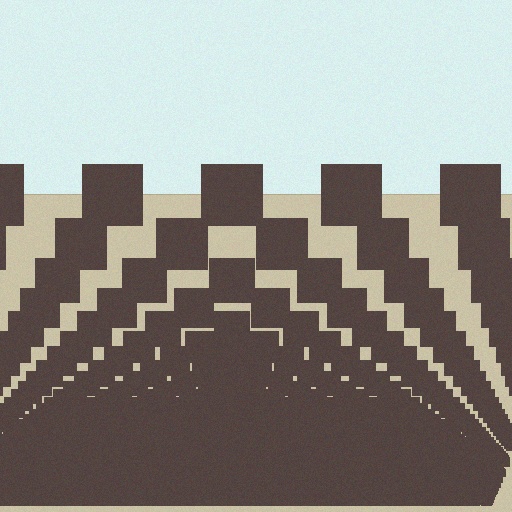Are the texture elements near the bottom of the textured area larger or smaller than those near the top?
Smaller. The gradient is inverted — elements near the bottom are smaller and denser.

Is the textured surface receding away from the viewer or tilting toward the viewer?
The surface appears to tilt toward the viewer. Texture elements get larger and sparser toward the top.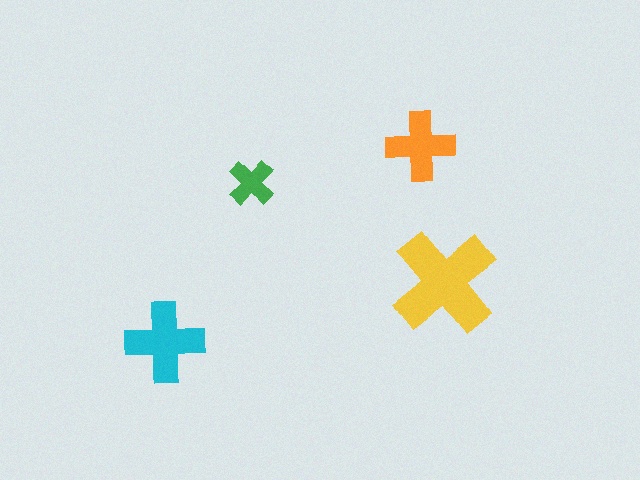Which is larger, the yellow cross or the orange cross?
The yellow one.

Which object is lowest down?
The cyan cross is bottommost.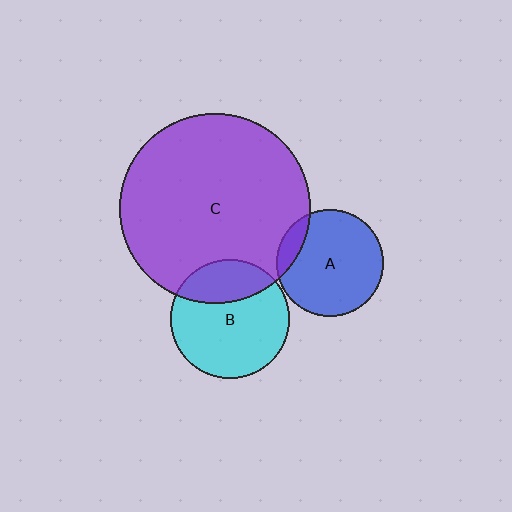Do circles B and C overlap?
Yes.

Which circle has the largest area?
Circle C (purple).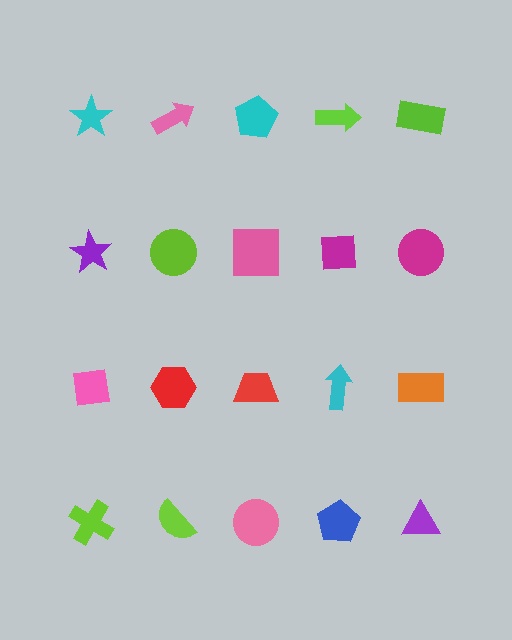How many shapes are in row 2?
5 shapes.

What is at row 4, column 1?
A lime cross.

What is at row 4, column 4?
A blue pentagon.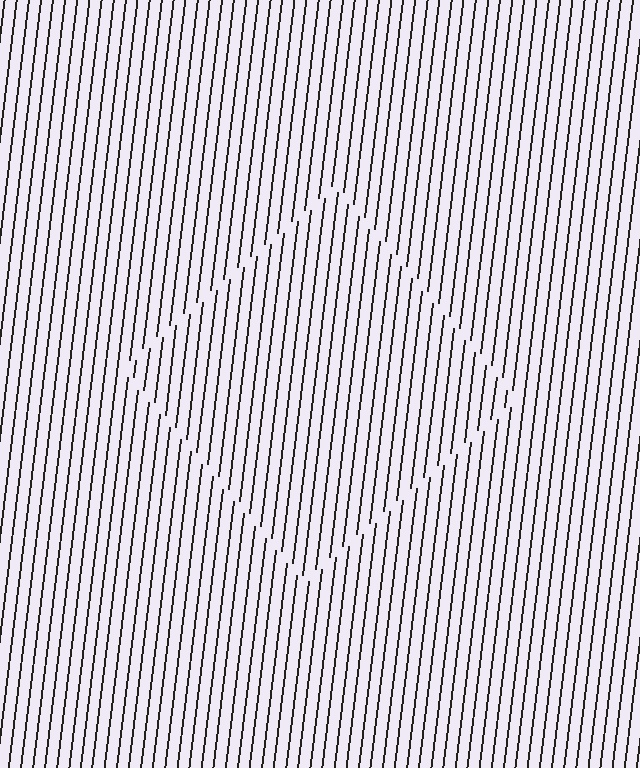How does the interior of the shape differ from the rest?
The interior of the shape contains the same grating, shifted by half a period — the contour is defined by the phase discontinuity where line-ends from the inner and outer gratings abut.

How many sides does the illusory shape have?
4 sides — the line-ends trace a square.